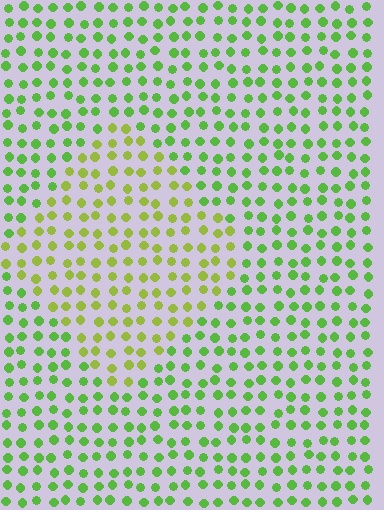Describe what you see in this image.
The image is filled with small lime elements in a uniform arrangement. A diamond-shaped region is visible where the elements are tinted to a slightly different hue, forming a subtle color boundary.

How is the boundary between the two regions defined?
The boundary is defined purely by a slight shift in hue (about 31 degrees). Spacing, size, and orientation are identical on both sides.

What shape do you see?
I see a diamond.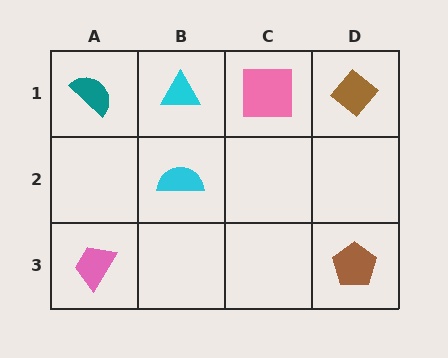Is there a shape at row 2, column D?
No, that cell is empty.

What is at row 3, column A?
A pink trapezoid.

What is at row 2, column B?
A cyan semicircle.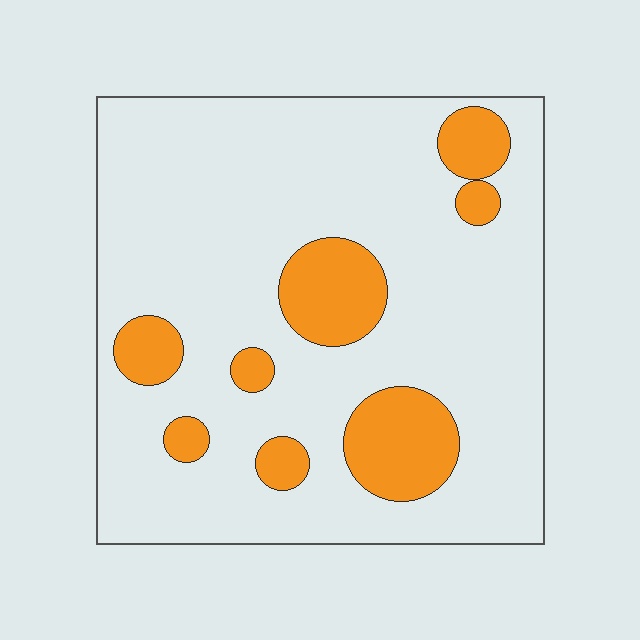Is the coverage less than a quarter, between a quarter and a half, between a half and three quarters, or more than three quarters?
Less than a quarter.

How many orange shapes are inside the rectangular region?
8.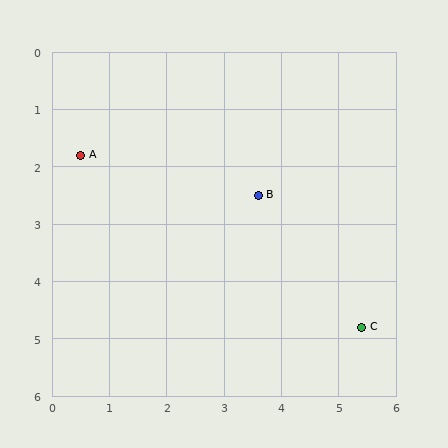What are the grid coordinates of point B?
Point B is at approximately (3.6, 2.5).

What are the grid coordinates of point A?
Point A is at approximately (0.5, 1.8).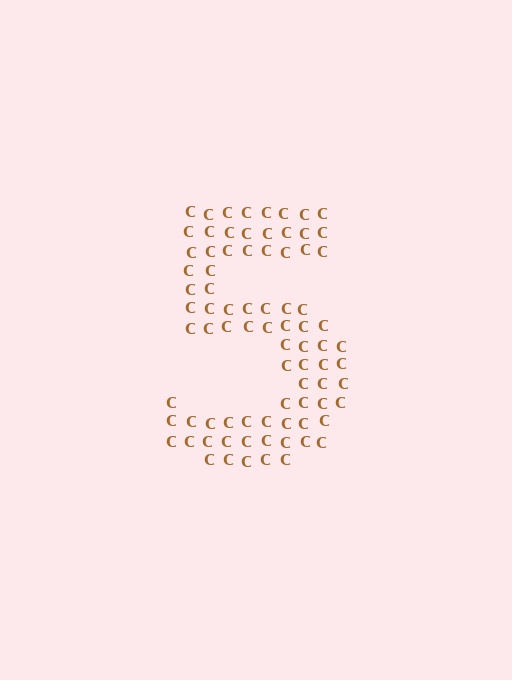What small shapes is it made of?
It is made of small letter C's.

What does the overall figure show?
The overall figure shows the digit 5.